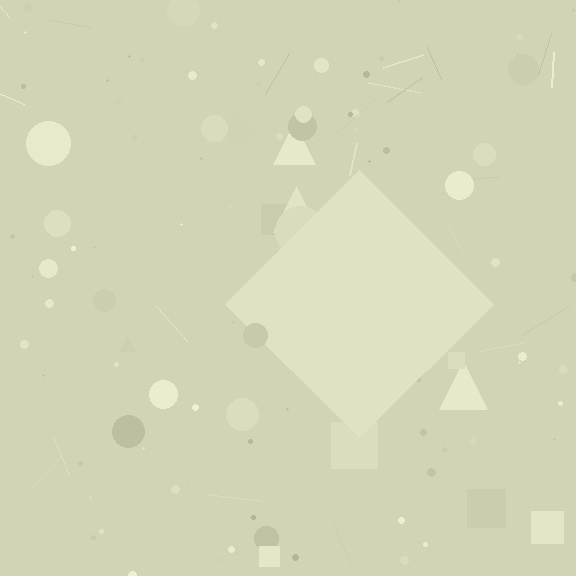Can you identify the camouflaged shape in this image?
The camouflaged shape is a diamond.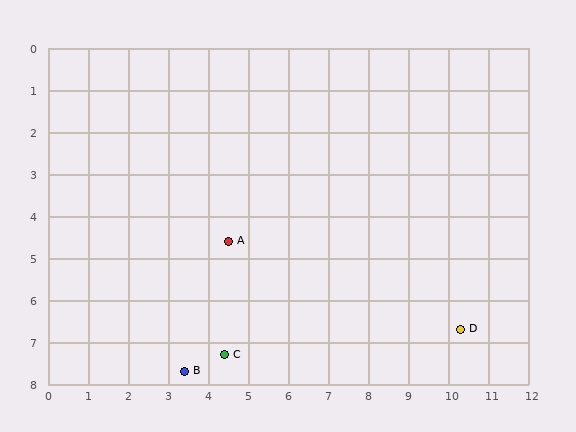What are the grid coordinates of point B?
Point B is at approximately (3.4, 7.7).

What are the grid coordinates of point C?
Point C is at approximately (4.4, 7.3).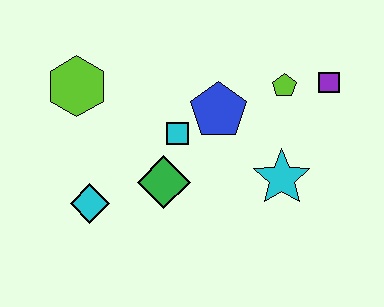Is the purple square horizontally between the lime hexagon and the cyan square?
No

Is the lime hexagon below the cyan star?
No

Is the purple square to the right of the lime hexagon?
Yes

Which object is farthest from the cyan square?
The purple square is farthest from the cyan square.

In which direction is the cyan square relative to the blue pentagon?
The cyan square is to the left of the blue pentagon.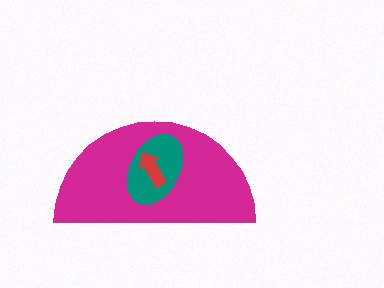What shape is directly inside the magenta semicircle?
The teal ellipse.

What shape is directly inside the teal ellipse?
The red arrow.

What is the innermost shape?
The red arrow.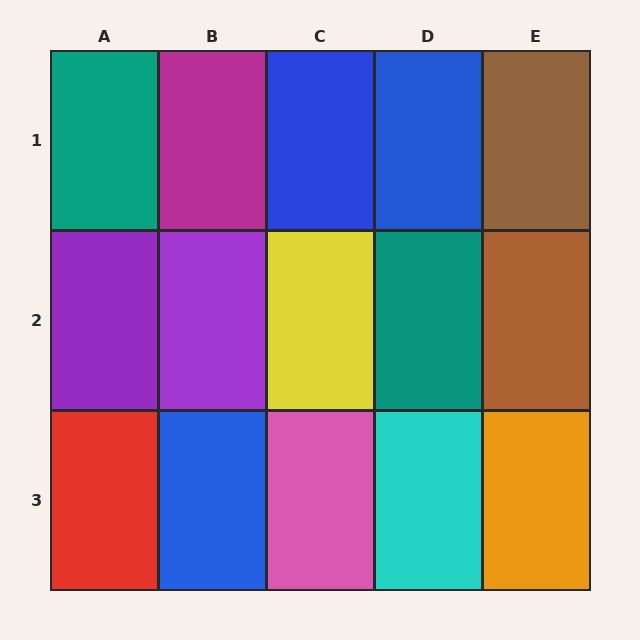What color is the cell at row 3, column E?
Orange.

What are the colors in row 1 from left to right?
Teal, magenta, blue, blue, brown.